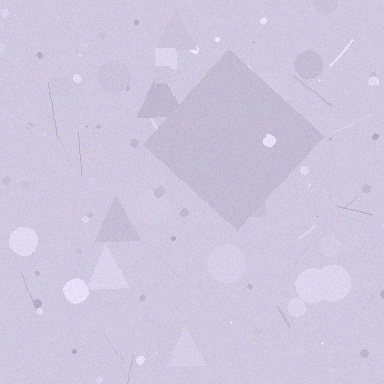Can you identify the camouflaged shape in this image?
The camouflaged shape is a diamond.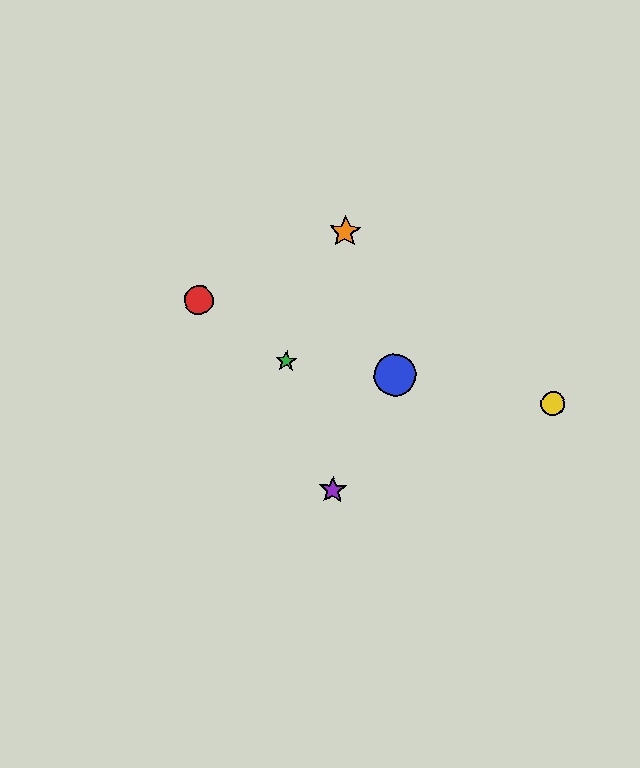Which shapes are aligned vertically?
The purple star, the orange star are aligned vertically.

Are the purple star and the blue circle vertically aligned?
No, the purple star is at x≈333 and the blue circle is at x≈395.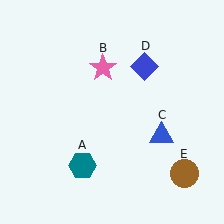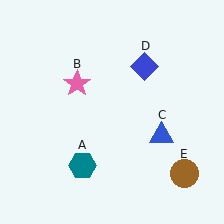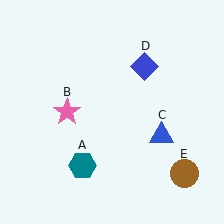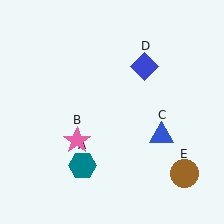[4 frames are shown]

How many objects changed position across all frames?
1 object changed position: pink star (object B).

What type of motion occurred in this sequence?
The pink star (object B) rotated counterclockwise around the center of the scene.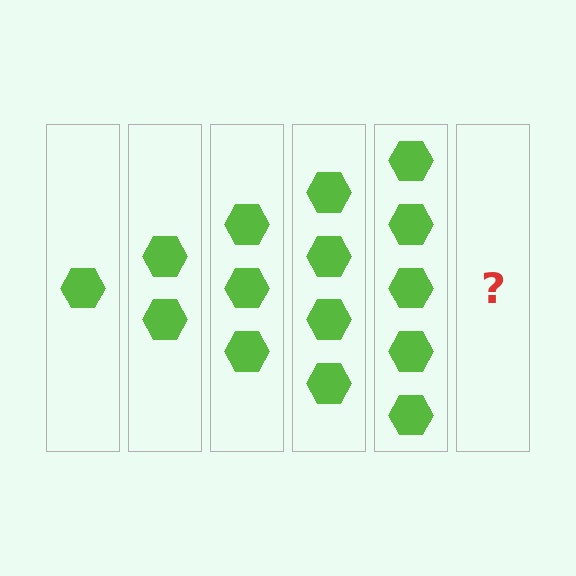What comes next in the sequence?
The next element should be 6 hexagons.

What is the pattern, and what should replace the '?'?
The pattern is that each step adds one more hexagon. The '?' should be 6 hexagons.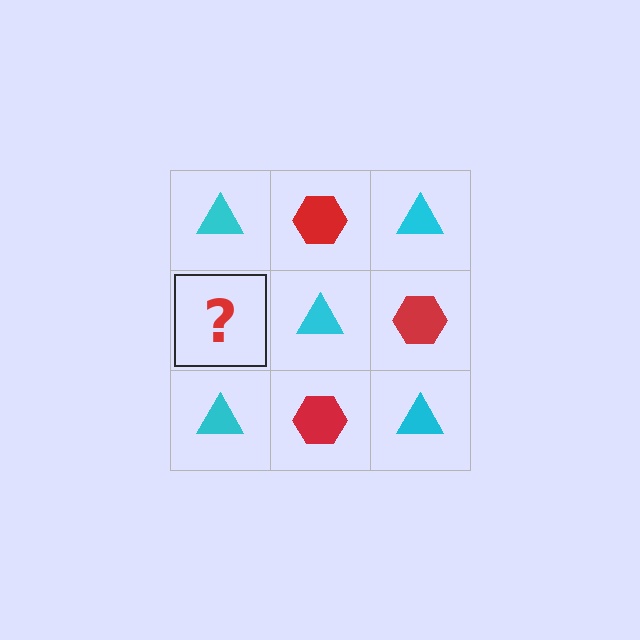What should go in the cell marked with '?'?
The missing cell should contain a red hexagon.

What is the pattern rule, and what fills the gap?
The rule is that it alternates cyan triangle and red hexagon in a checkerboard pattern. The gap should be filled with a red hexagon.